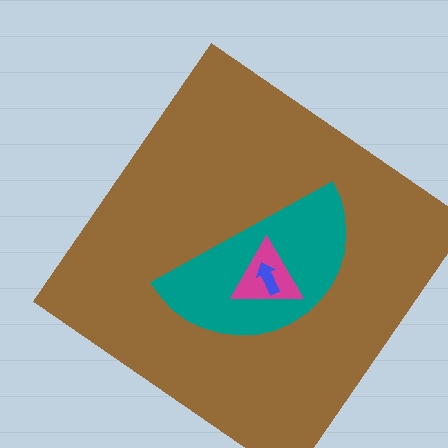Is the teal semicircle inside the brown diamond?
Yes.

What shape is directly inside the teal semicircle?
The magenta triangle.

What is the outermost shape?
The brown diamond.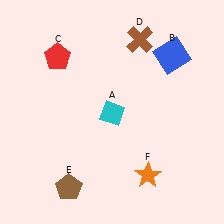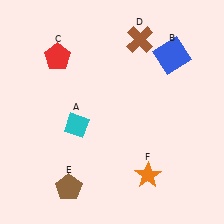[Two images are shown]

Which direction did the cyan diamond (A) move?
The cyan diamond (A) moved left.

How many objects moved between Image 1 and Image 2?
1 object moved between the two images.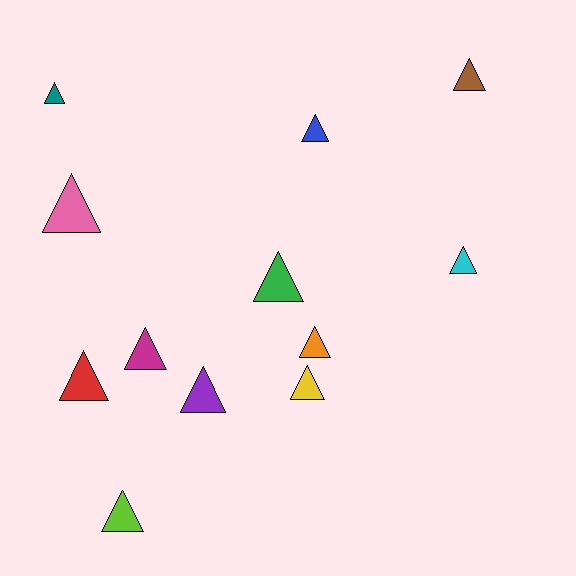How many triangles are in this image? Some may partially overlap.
There are 12 triangles.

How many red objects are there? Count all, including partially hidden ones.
There is 1 red object.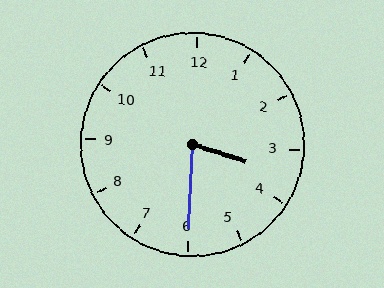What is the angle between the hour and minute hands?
Approximately 75 degrees.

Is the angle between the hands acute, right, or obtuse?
It is acute.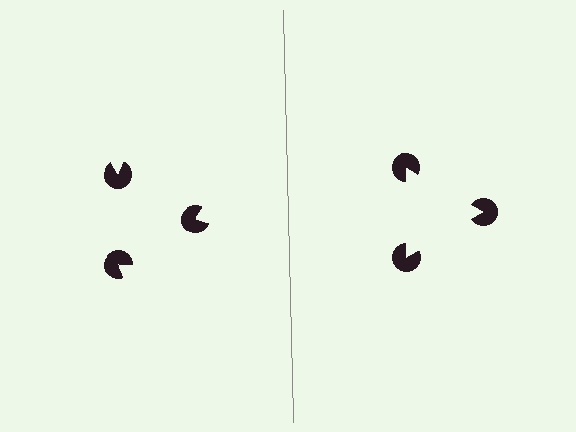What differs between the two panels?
The pac-man discs are positioned identically on both sides; only the wedge orientations differ. On the right they align to a triangle; on the left they are misaligned.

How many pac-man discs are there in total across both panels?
6 — 3 on each side.